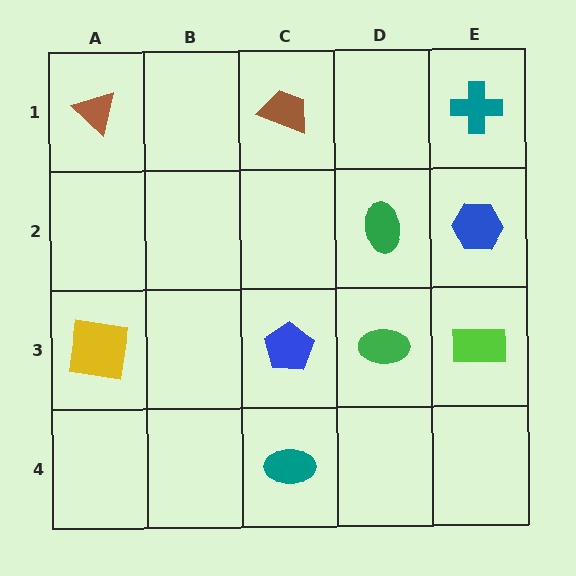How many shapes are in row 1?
3 shapes.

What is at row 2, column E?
A blue hexagon.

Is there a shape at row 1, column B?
No, that cell is empty.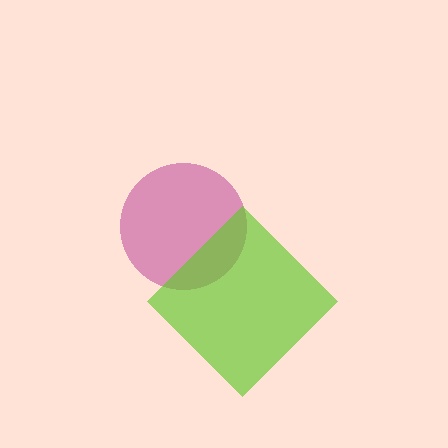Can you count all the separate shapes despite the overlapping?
Yes, there are 2 separate shapes.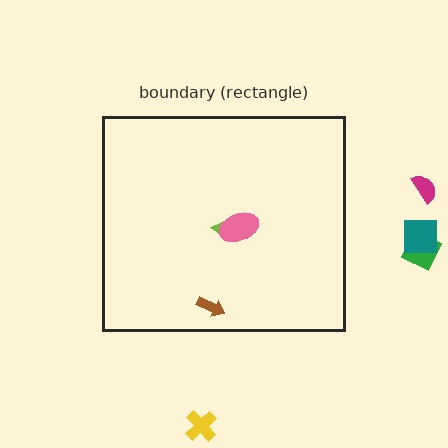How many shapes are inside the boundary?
3 inside, 4 outside.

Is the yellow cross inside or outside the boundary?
Outside.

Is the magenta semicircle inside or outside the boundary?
Outside.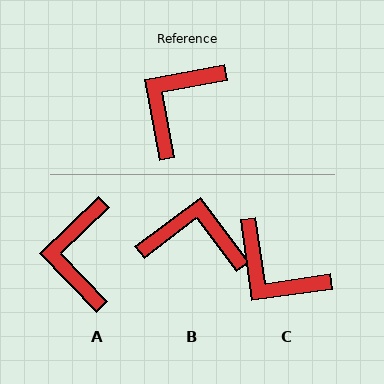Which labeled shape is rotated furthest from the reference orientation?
C, about 88 degrees away.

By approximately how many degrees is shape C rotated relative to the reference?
Approximately 88 degrees counter-clockwise.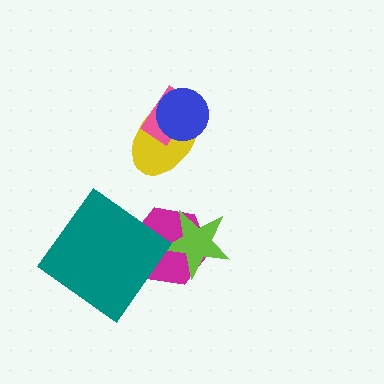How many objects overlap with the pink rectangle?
2 objects overlap with the pink rectangle.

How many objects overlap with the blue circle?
2 objects overlap with the blue circle.